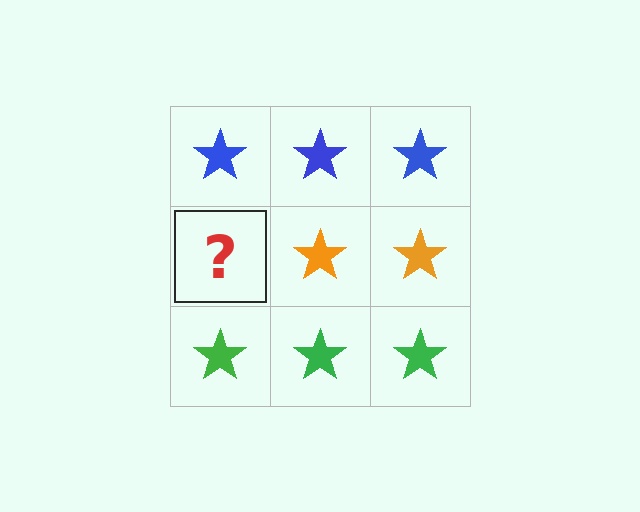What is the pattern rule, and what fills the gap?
The rule is that each row has a consistent color. The gap should be filled with an orange star.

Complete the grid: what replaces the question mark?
The question mark should be replaced with an orange star.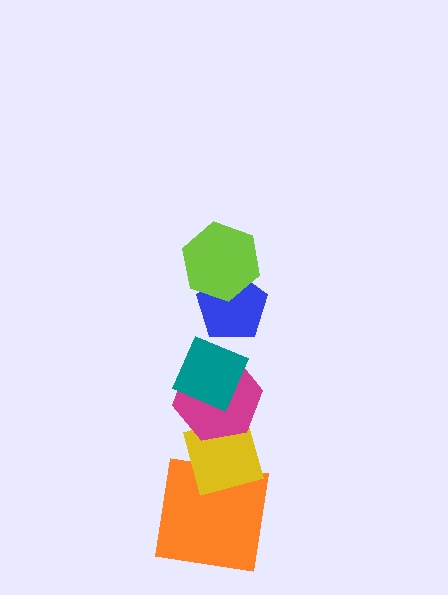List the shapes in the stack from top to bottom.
From top to bottom: the lime hexagon, the blue pentagon, the teal diamond, the magenta hexagon, the yellow diamond, the orange square.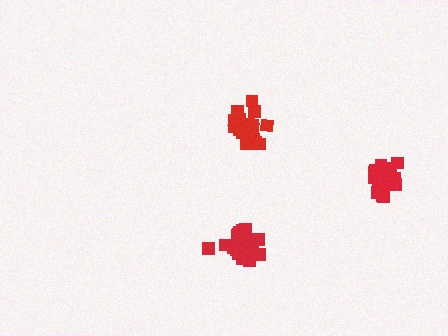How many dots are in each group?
Group 1: 16 dots, Group 2: 18 dots, Group 3: 21 dots (55 total).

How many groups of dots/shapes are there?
There are 3 groups.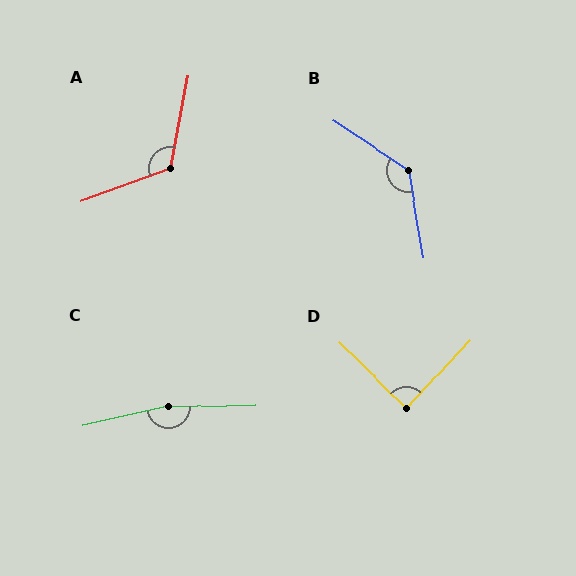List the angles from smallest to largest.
D (89°), A (121°), B (133°), C (168°).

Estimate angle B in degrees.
Approximately 133 degrees.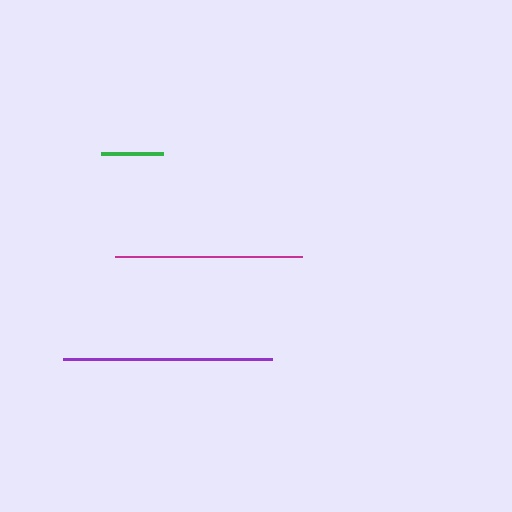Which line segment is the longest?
The purple line is the longest at approximately 209 pixels.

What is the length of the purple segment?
The purple segment is approximately 209 pixels long.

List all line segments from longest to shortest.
From longest to shortest: purple, magenta, green.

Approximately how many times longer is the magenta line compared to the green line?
The magenta line is approximately 3.0 times the length of the green line.